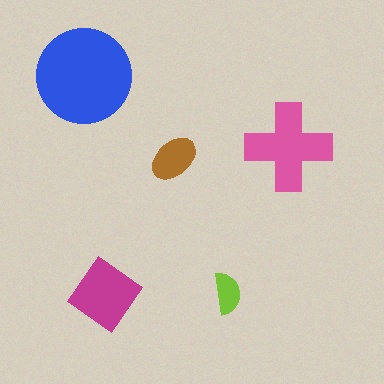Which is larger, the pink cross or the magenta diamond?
The pink cross.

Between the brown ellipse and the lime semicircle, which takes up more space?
The brown ellipse.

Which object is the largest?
The blue circle.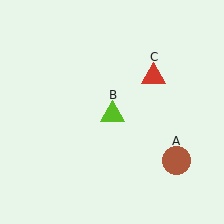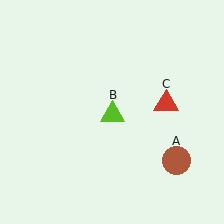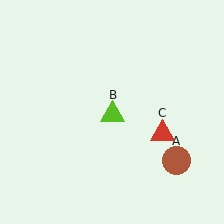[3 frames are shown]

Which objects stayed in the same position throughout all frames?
Brown circle (object A) and lime triangle (object B) remained stationary.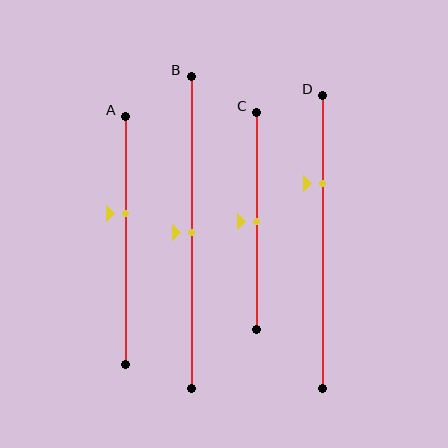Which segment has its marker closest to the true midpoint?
Segment B has its marker closest to the true midpoint.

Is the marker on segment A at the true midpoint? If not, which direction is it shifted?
No, the marker on segment A is shifted upward by about 11% of the segment length.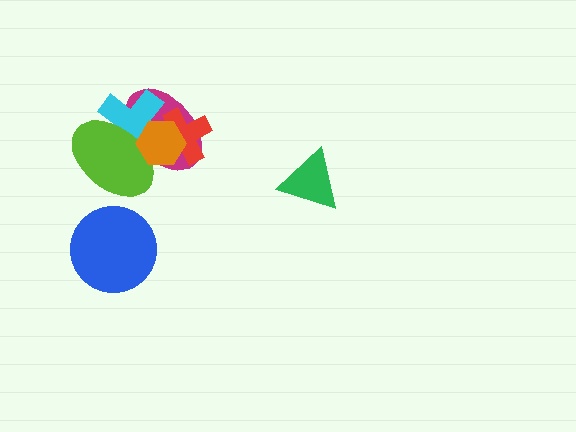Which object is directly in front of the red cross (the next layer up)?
The cyan cross is directly in front of the red cross.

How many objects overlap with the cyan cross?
4 objects overlap with the cyan cross.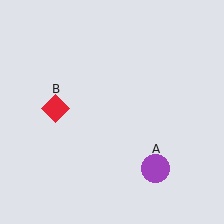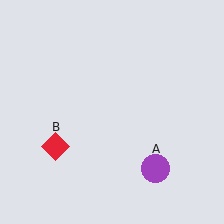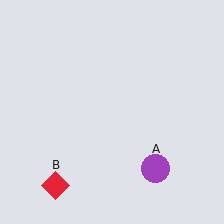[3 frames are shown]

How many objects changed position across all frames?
1 object changed position: red diamond (object B).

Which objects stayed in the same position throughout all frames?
Purple circle (object A) remained stationary.